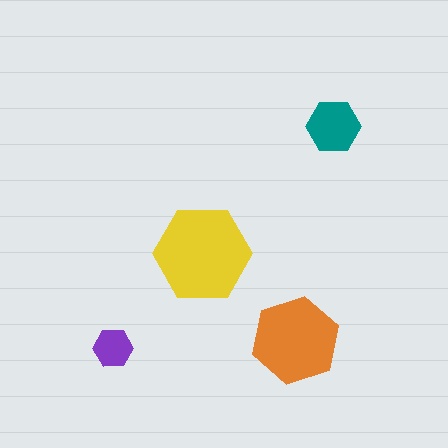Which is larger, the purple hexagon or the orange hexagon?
The orange one.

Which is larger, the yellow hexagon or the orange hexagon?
The yellow one.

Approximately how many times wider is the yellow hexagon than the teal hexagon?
About 2 times wider.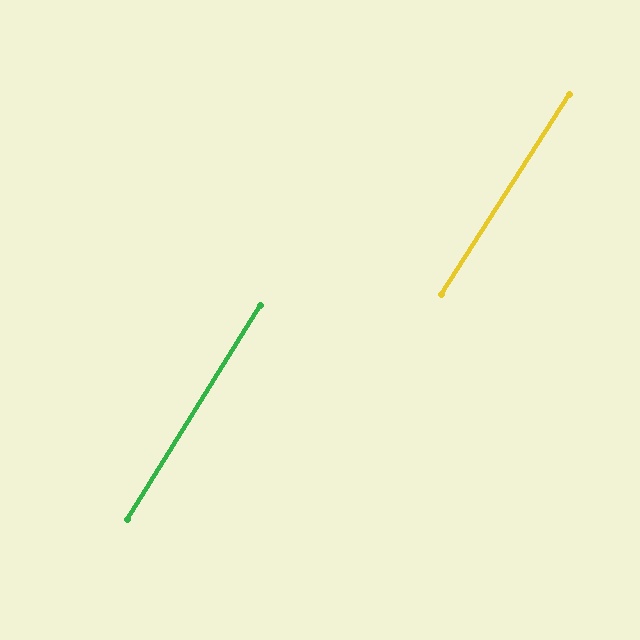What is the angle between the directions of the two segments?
Approximately 1 degree.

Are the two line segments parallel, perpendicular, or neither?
Parallel — their directions differ by only 0.7°.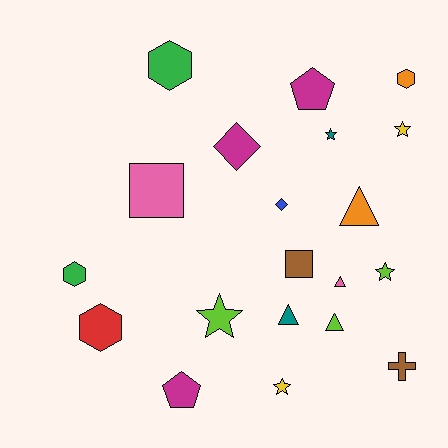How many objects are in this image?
There are 20 objects.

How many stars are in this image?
There are 5 stars.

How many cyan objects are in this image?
There are no cyan objects.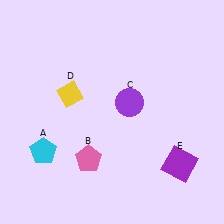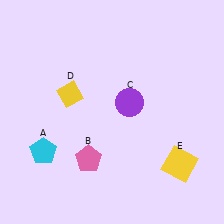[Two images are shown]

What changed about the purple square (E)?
In Image 1, E is purple. In Image 2, it changed to yellow.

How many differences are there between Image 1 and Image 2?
There is 1 difference between the two images.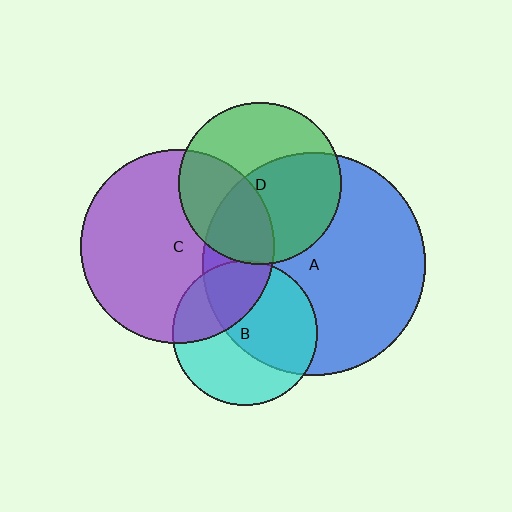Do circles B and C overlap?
Yes.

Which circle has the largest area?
Circle A (blue).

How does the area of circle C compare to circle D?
Approximately 1.4 times.